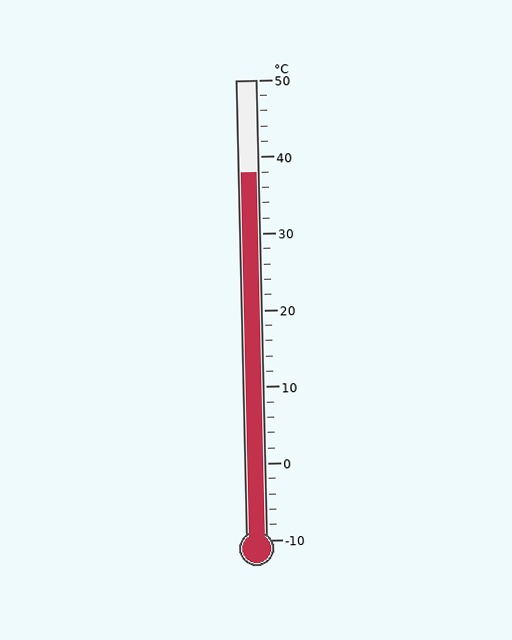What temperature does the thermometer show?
The thermometer shows approximately 38°C.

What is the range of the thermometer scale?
The thermometer scale ranges from -10°C to 50°C.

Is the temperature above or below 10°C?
The temperature is above 10°C.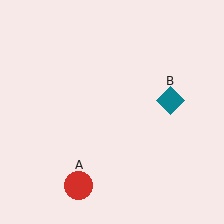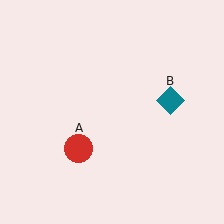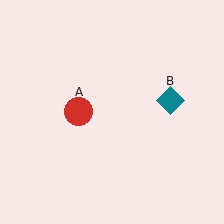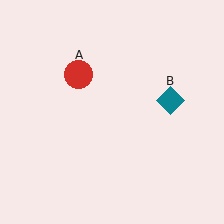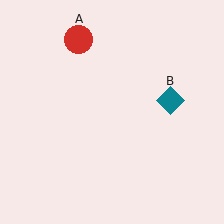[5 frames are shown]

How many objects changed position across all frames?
1 object changed position: red circle (object A).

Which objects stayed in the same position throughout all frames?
Teal diamond (object B) remained stationary.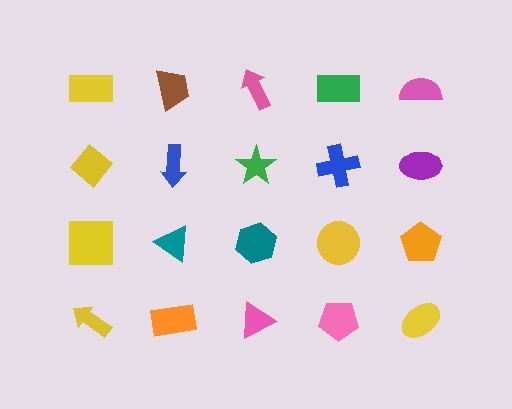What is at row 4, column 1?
A yellow arrow.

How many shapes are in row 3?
5 shapes.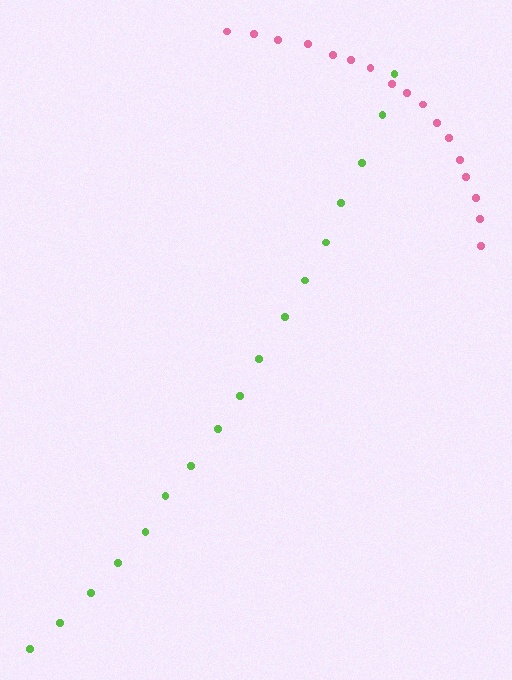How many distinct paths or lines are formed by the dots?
There are 2 distinct paths.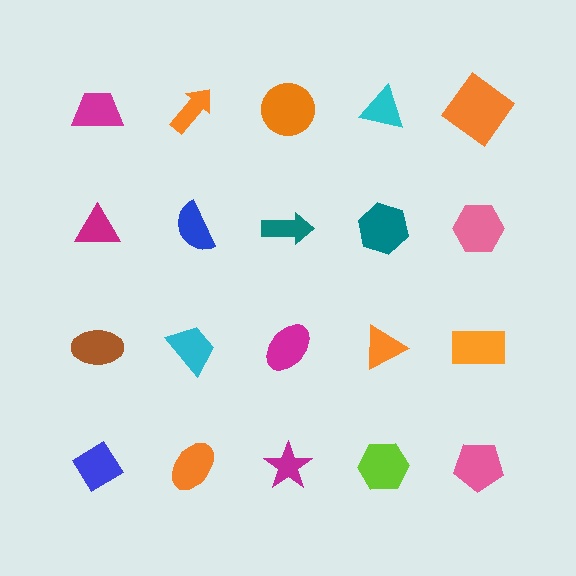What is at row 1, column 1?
A magenta trapezoid.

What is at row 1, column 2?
An orange arrow.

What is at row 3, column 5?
An orange rectangle.